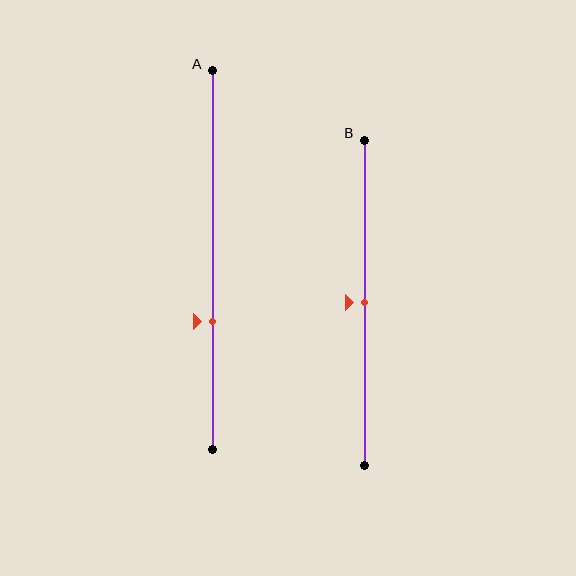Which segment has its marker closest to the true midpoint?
Segment B has its marker closest to the true midpoint.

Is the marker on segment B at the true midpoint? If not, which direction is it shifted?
Yes, the marker on segment B is at the true midpoint.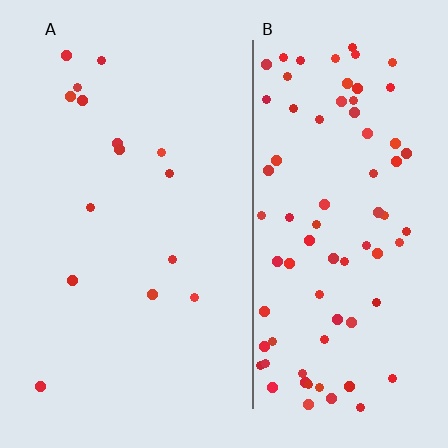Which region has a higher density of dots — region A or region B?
B (the right).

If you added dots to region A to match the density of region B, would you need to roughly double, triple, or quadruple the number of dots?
Approximately quadruple.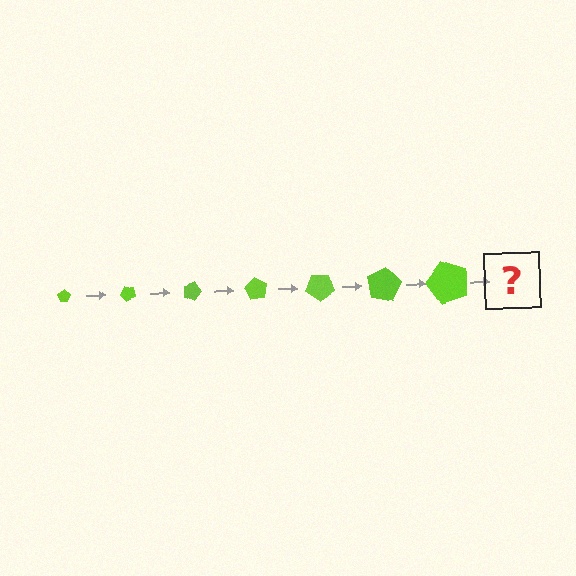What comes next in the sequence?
The next element should be a pentagon, larger than the previous one and rotated 315 degrees from the start.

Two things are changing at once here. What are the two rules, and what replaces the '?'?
The two rules are that the pentagon grows larger each step and it rotates 45 degrees each step. The '?' should be a pentagon, larger than the previous one and rotated 315 degrees from the start.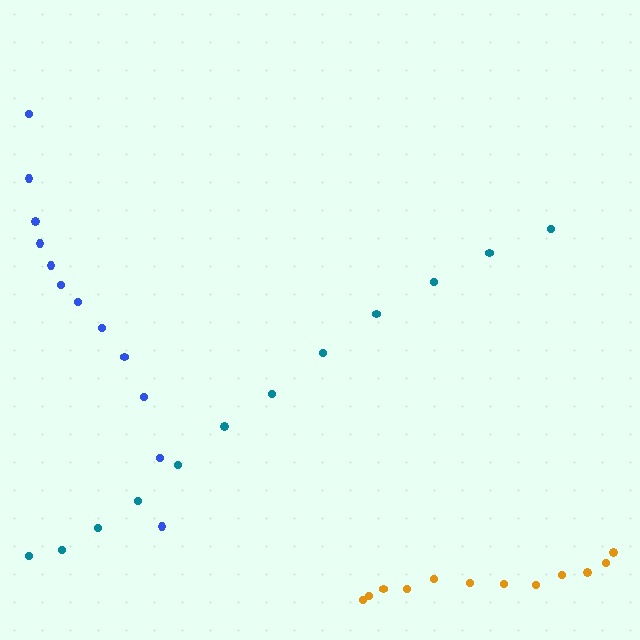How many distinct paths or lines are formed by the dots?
There are 3 distinct paths.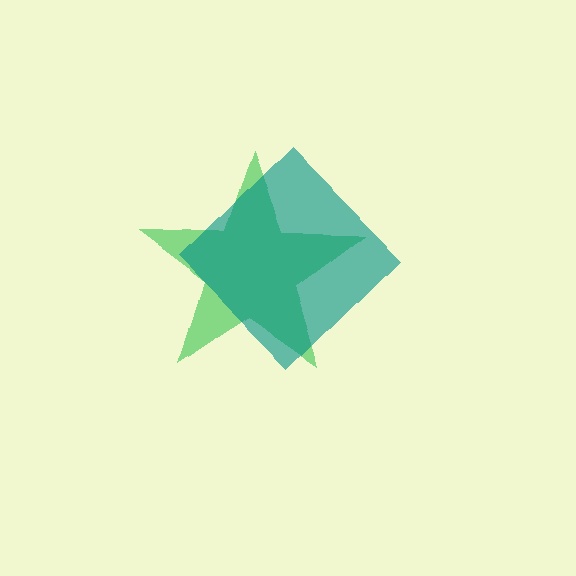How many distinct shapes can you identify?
There are 2 distinct shapes: a green star, a teal diamond.